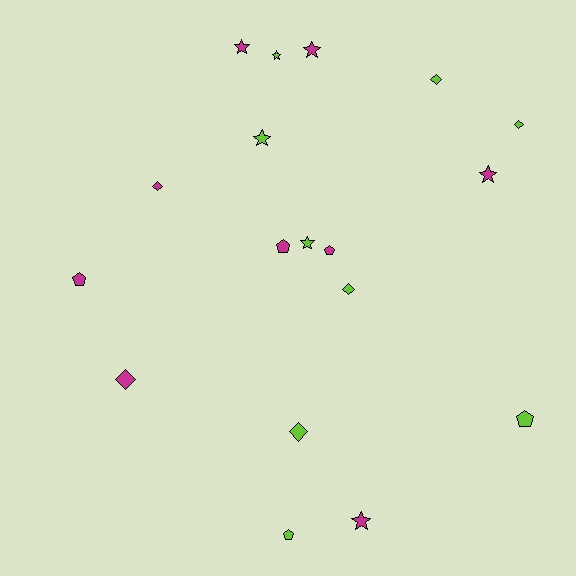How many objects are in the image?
There are 18 objects.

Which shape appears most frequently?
Star, with 7 objects.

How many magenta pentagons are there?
There are 3 magenta pentagons.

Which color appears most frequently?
Lime, with 9 objects.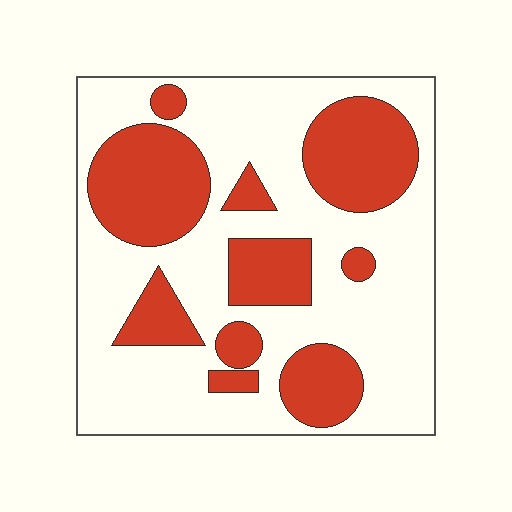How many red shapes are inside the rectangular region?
10.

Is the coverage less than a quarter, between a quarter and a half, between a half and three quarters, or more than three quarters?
Between a quarter and a half.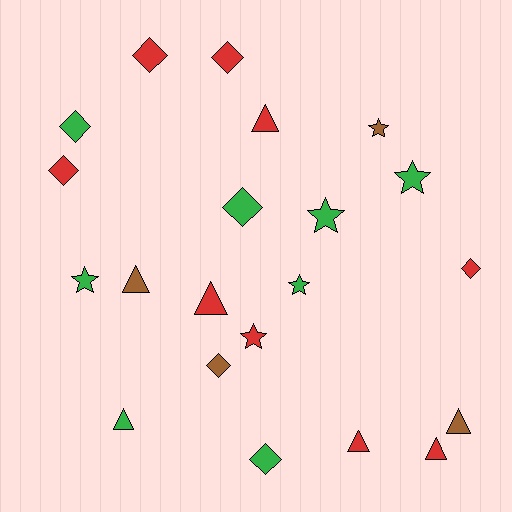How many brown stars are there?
There is 1 brown star.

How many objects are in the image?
There are 21 objects.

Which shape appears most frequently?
Diamond, with 8 objects.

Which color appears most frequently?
Red, with 9 objects.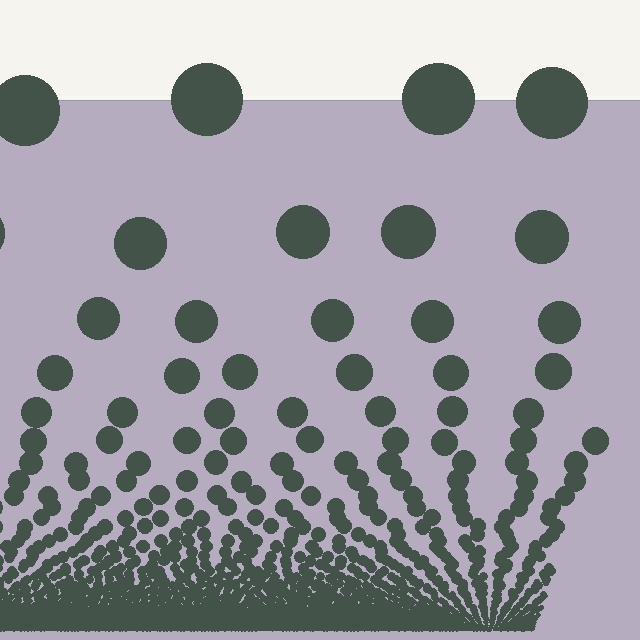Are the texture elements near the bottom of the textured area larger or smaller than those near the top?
Smaller. The gradient is inverted — elements near the bottom are smaller and denser.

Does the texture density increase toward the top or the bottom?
Density increases toward the bottom.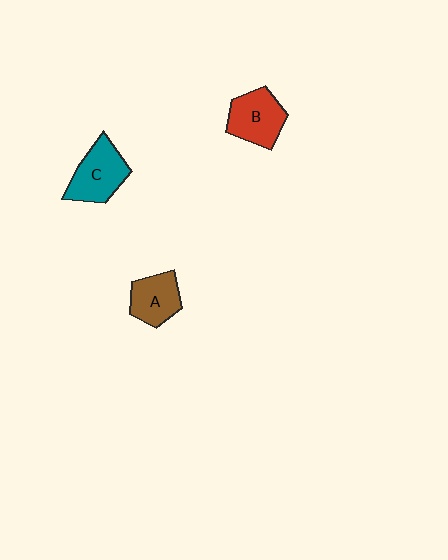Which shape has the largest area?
Shape C (teal).